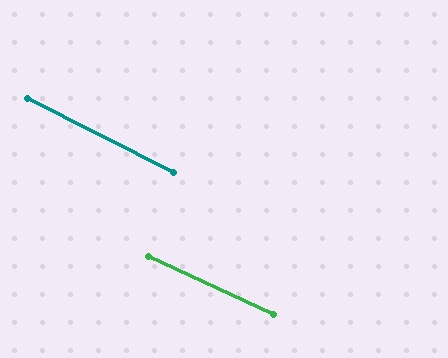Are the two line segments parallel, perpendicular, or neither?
Parallel — their directions differ by only 1.8°.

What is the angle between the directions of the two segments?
Approximately 2 degrees.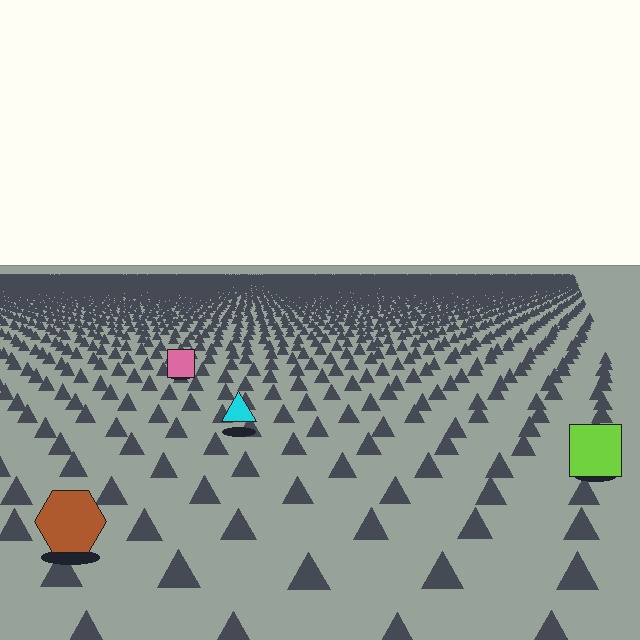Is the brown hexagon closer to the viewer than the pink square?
Yes. The brown hexagon is closer — you can tell from the texture gradient: the ground texture is coarser near it.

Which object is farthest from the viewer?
The pink square is farthest from the viewer. It appears smaller and the ground texture around it is denser.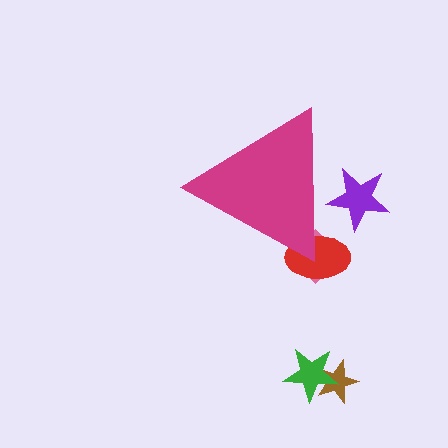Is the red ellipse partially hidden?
Yes, the red ellipse is partially hidden behind the magenta triangle.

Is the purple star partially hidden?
Yes, the purple star is partially hidden behind the magenta triangle.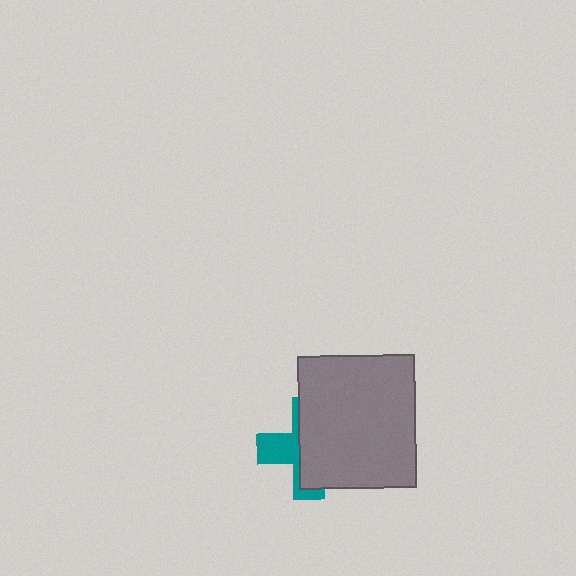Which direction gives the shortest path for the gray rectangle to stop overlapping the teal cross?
Moving right gives the shortest separation.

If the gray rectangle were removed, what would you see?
You would see the complete teal cross.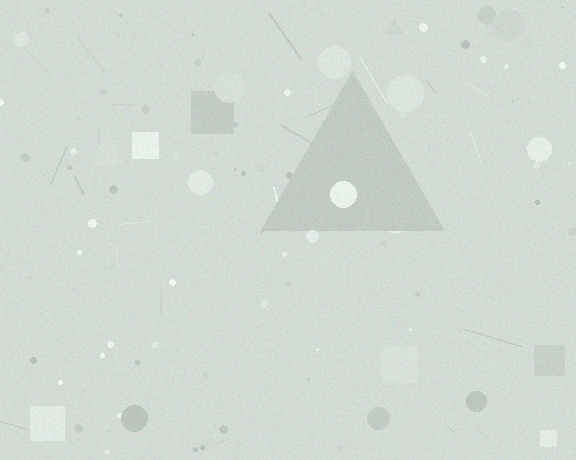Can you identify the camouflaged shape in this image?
The camouflaged shape is a triangle.